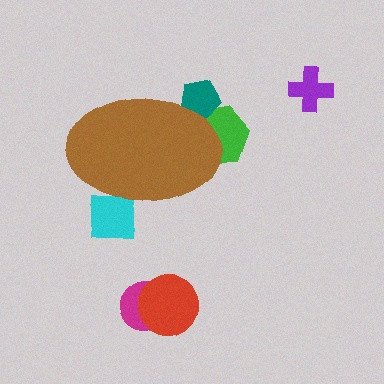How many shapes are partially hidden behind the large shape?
3 shapes are partially hidden.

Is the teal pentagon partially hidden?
Yes, the teal pentagon is partially hidden behind the brown ellipse.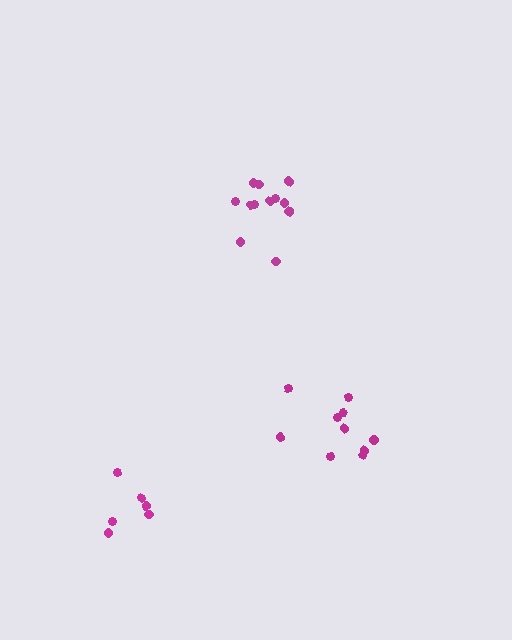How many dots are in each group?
Group 1: 12 dots, Group 2: 6 dots, Group 3: 10 dots (28 total).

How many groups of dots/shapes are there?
There are 3 groups.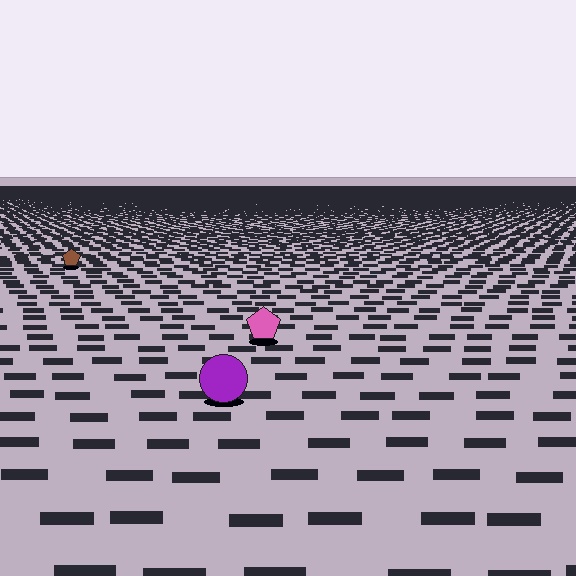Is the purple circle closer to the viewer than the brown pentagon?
Yes. The purple circle is closer — you can tell from the texture gradient: the ground texture is coarser near it.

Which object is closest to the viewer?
The purple circle is closest. The texture marks near it are larger and more spread out.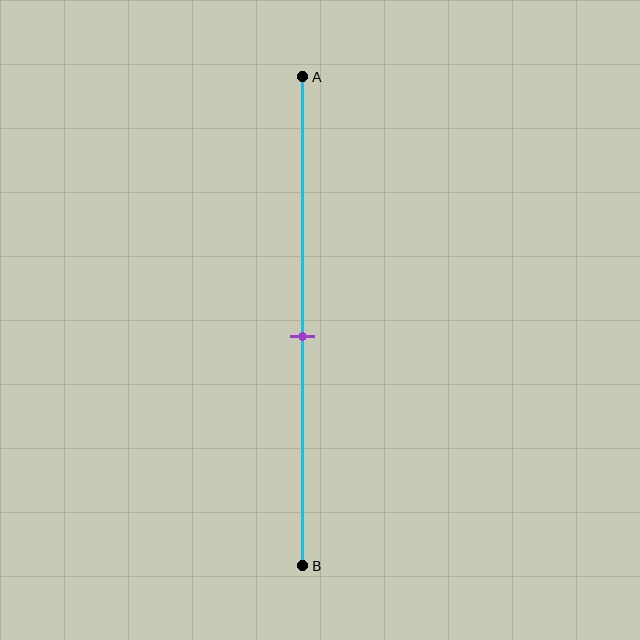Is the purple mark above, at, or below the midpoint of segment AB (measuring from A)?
The purple mark is below the midpoint of segment AB.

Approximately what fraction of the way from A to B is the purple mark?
The purple mark is approximately 55% of the way from A to B.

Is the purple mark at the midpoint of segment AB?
No, the mark is at about 55% from A, not at the 50% midpoint.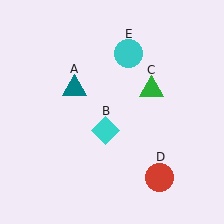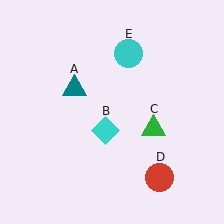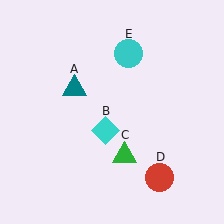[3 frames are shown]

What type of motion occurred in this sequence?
The green triangle (object C) rotated clockwise around the center of the scene.